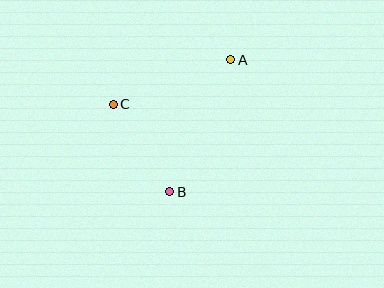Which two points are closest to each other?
Points B and C are closest to each other.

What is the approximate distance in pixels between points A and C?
The distance between A and C is approximately 126 pixels.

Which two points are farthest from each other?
Points A and B are farthest from each other.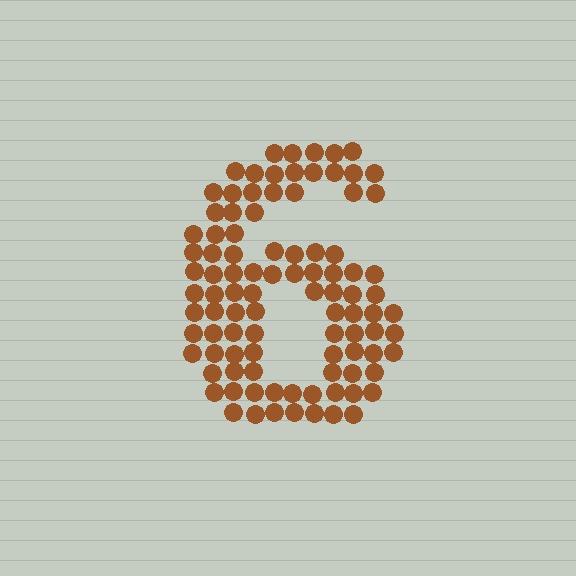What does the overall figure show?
The overall figure shows the digit 6.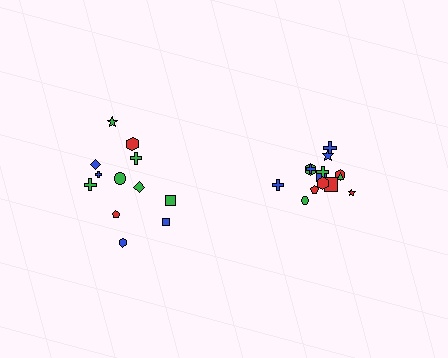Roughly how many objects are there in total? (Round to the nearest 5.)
Roughly 25 objects in total.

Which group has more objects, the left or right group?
The right group.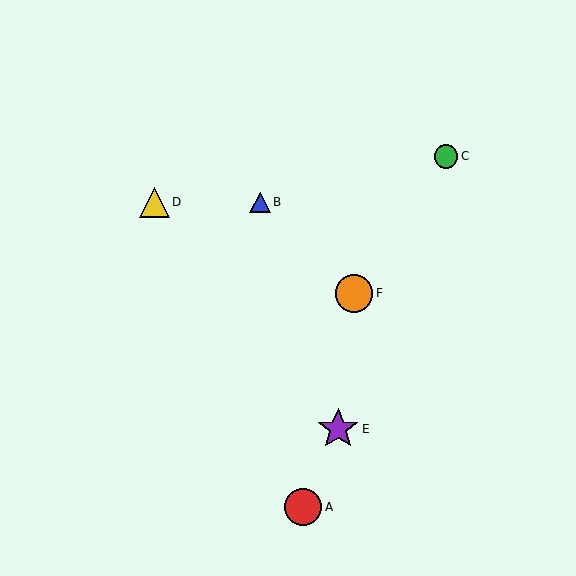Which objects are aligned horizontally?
Objects B, D are aligned horizontally.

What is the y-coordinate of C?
Object C is at y≈156.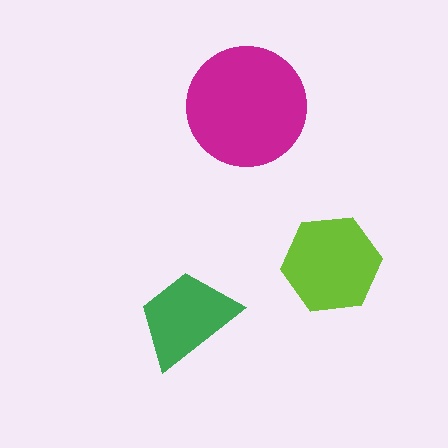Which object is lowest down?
The green trapezoid is bottommost.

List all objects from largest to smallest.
The magenta circle, the lime hexagon, the green trapezoid.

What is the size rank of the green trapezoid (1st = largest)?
3rd.